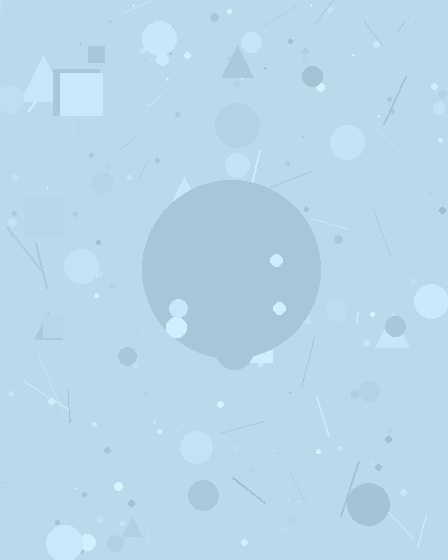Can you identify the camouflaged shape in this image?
The camouflaged shape is a circle.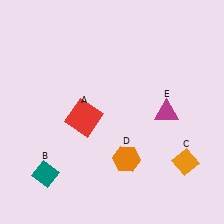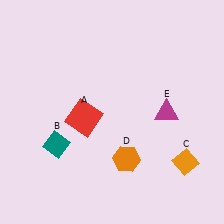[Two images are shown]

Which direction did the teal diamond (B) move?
The teal diamond (B) moved up.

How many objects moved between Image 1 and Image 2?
1 object moved between the two images.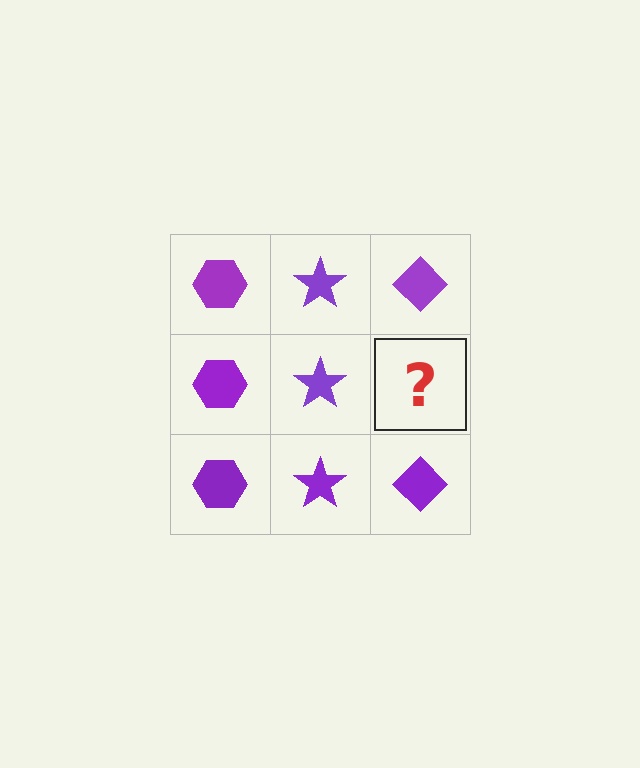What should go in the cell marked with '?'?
The missing cell should contain a purple diamond.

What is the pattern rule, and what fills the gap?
The rule is that each column has a consistent shape. The gap should be filled with a purple diamond.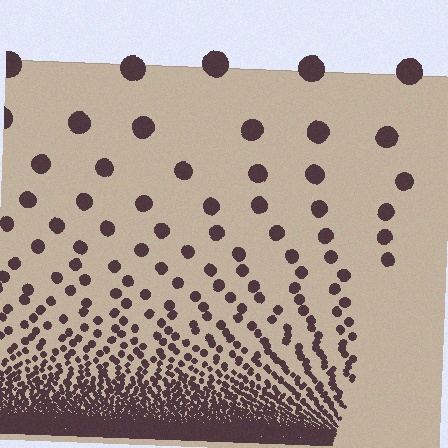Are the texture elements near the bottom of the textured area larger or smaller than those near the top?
Smaller. The gradient is inverted — elements near the bottom are smaller and denser.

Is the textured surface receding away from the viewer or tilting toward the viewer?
The surface appears to tilt toward the viewer. Texture elements get larger and sparser toward the top.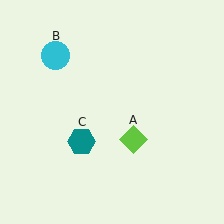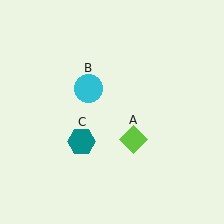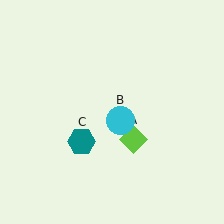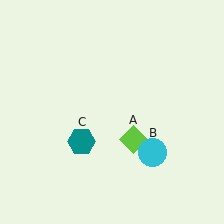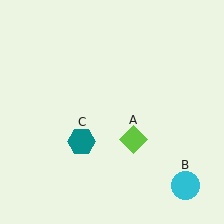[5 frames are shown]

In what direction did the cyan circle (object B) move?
The cyan circle (object B) moved down and to the right.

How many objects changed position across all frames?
1 object changed position: cyan circle (object B).